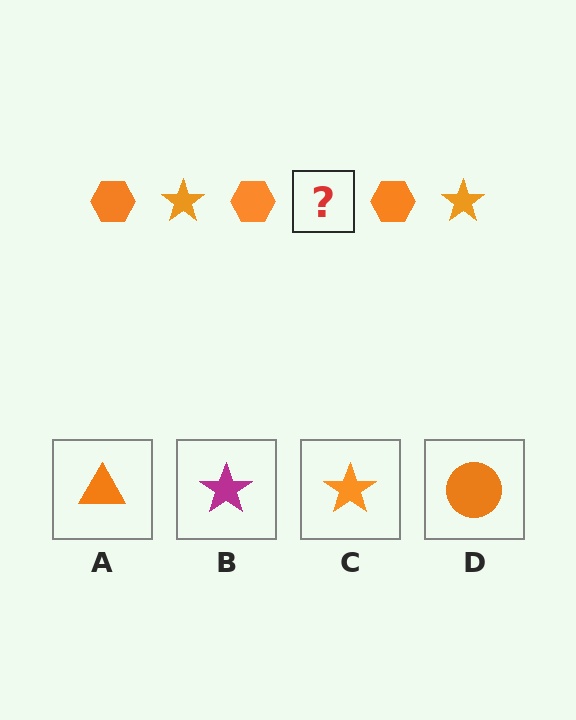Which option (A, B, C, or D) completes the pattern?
C.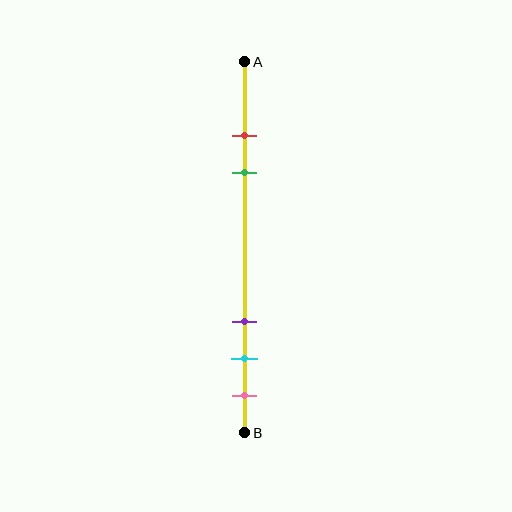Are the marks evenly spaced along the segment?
No, the marks are not evenly spaced.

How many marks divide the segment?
There are 5 marks dividing the segment.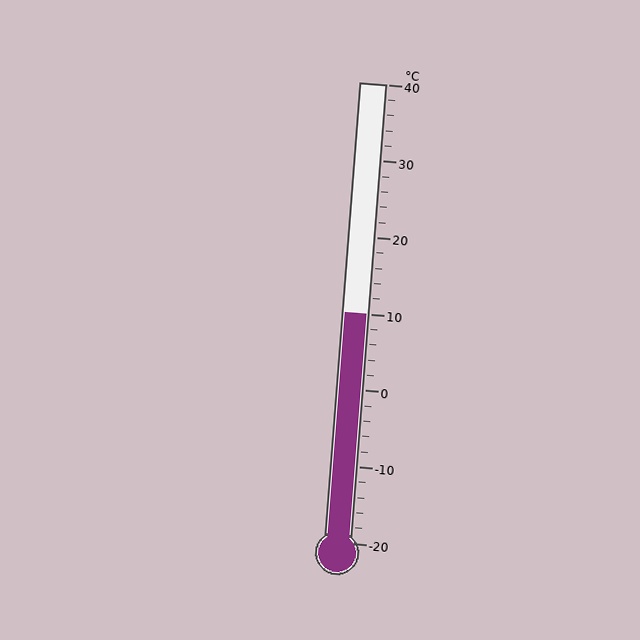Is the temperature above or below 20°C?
The temperature is below 20°C.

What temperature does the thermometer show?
The thermometer shows approximately 10°C.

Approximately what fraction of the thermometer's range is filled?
The thermometer is filled to approximately 50% of its range.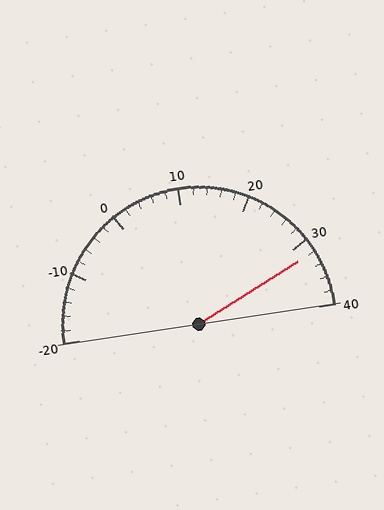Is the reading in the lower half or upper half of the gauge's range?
The reading is in the upper half of the range (-20 to 40).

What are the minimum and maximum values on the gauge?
The gauge ranges from -20 to 40.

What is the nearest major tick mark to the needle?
The nearest major tick mark is 30.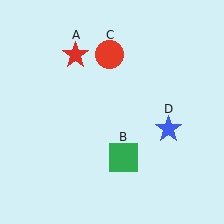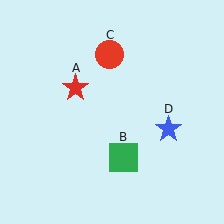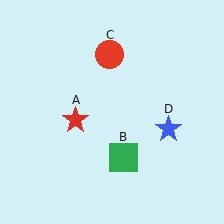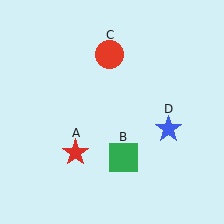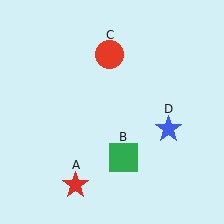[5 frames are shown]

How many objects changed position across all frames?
1 object changed position: red star (object A).